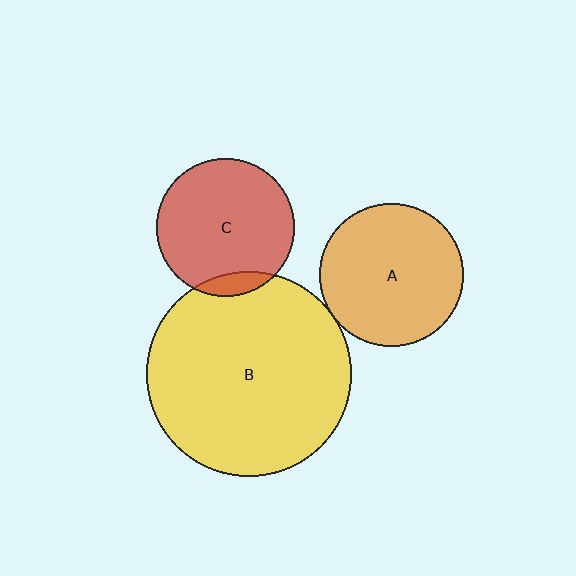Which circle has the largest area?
Circle B (yellow).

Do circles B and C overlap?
Yes.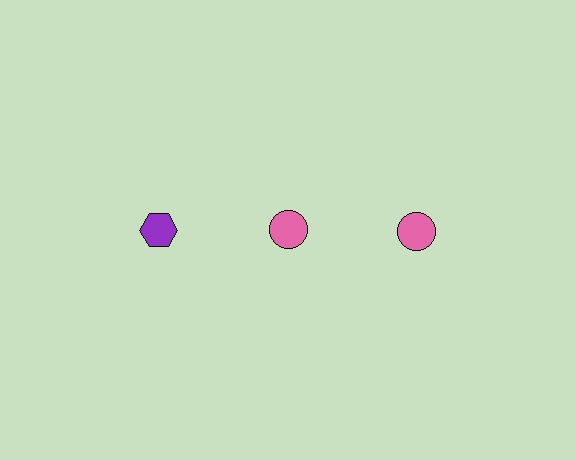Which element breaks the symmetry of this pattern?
The purple hexagon in the top row, leftmost column breaks the symmetry. All other shapes are pink circles.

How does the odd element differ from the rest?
It differs in both color (purple instead of pink) and shape (hexagon instead of circle).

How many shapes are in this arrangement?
There are 3 shapes arranged in a grid pattern.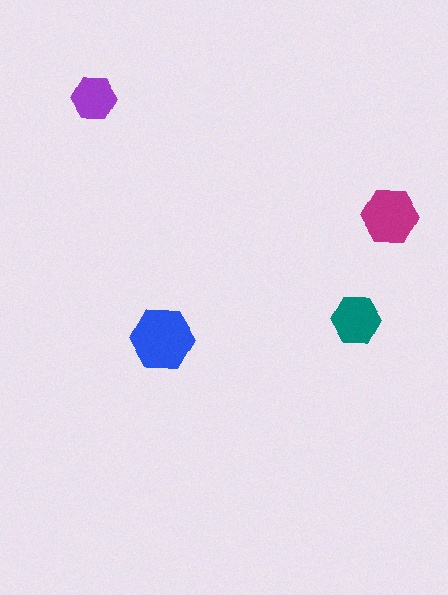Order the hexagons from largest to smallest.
the blue one, the magenta one, the teal one, the purple one.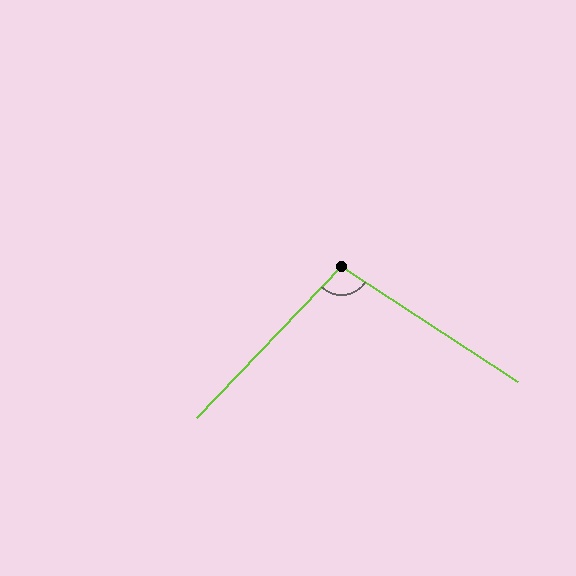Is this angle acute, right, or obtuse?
It is obtuse.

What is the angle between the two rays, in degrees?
Approximately 101 degrees.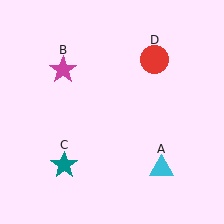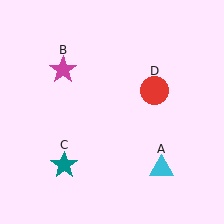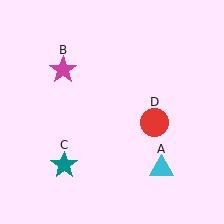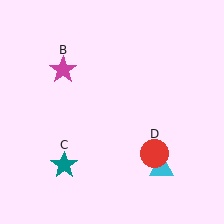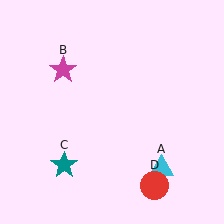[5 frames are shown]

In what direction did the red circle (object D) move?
The red circle (object D) moved down.